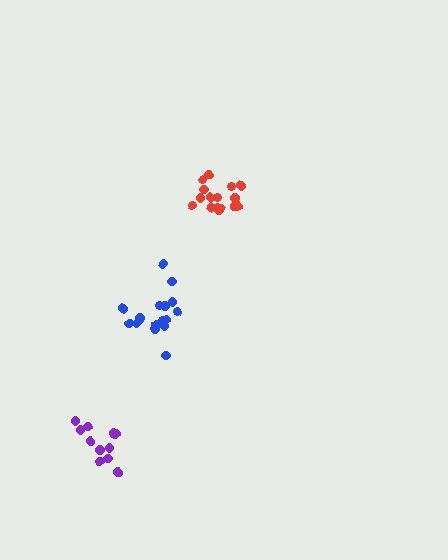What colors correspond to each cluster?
The clusters are colored: purple, red, blue.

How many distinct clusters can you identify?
There are 3 distinct clusters.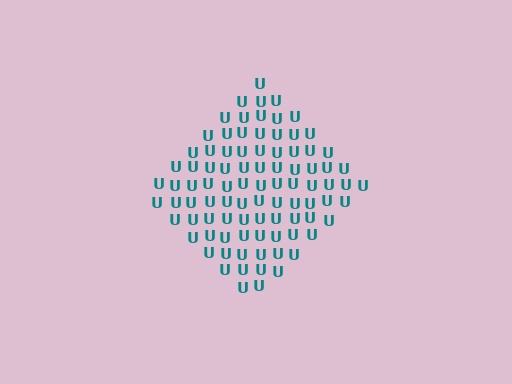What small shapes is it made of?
It is made of small letter U's.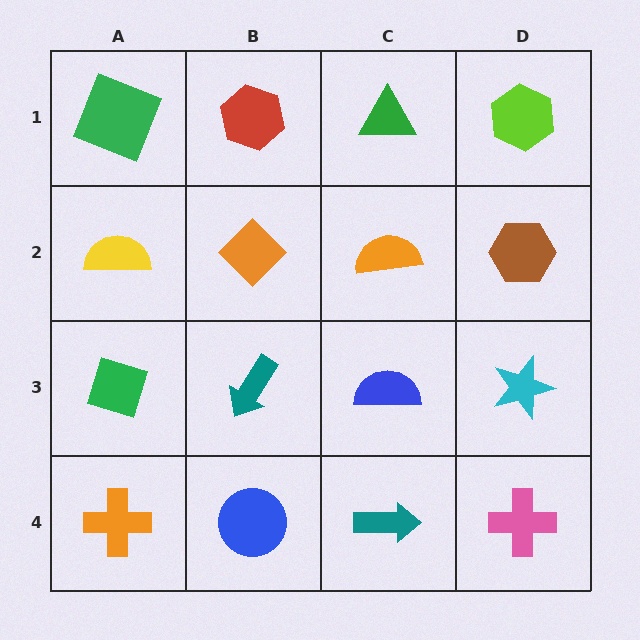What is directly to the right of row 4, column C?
A pink cross.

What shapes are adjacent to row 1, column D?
A brown hexagon (row 2, column D), a green triangle (row 1, column C).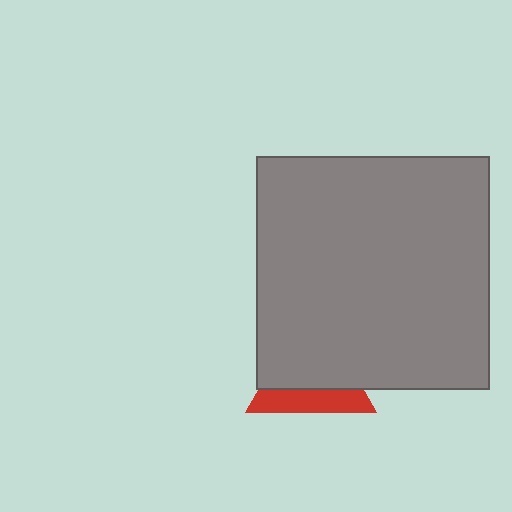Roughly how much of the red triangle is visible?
A small part of it is visible (roughly 37%).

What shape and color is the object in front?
The object in front is a gray square.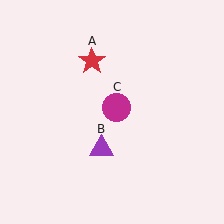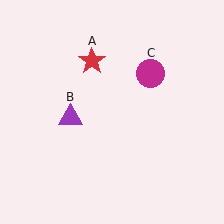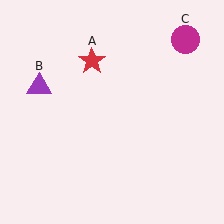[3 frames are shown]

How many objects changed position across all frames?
2 objects changed position: purple triangle (object B), magenta circle (object C).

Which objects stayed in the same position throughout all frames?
Red star (object A) remained stationary.